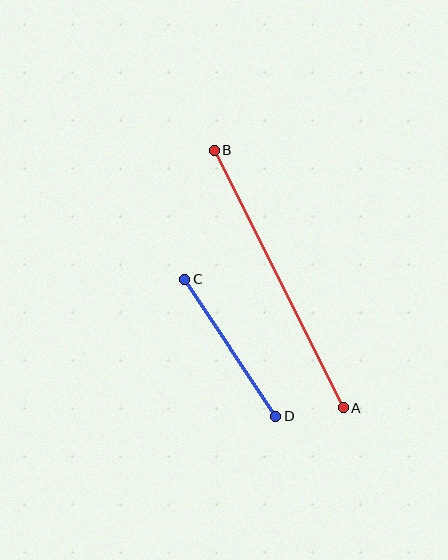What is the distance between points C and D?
The distance is approximately 165 pixels.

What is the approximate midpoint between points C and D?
The midpoint is at approximately (230, 348) pixels.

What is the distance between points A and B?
The distance is approximately 288 pixels.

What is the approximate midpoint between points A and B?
The midpoint is at approximately (279, 279) pixels.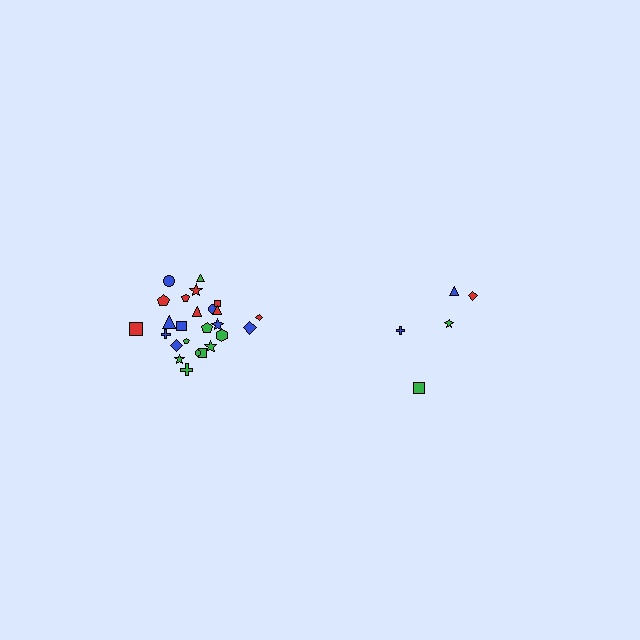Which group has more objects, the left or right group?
The left group.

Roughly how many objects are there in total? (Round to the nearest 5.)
Roughly 30 objects in total.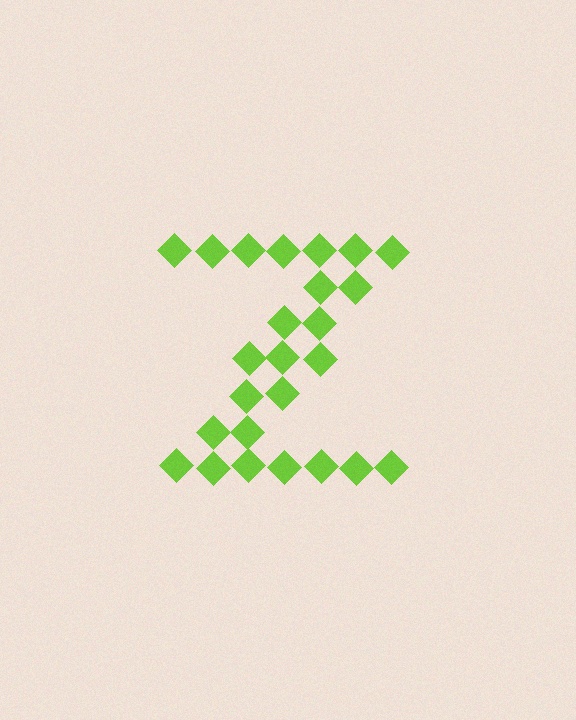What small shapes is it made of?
It is made of small diamonds.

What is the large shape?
The large shape is the letter Z.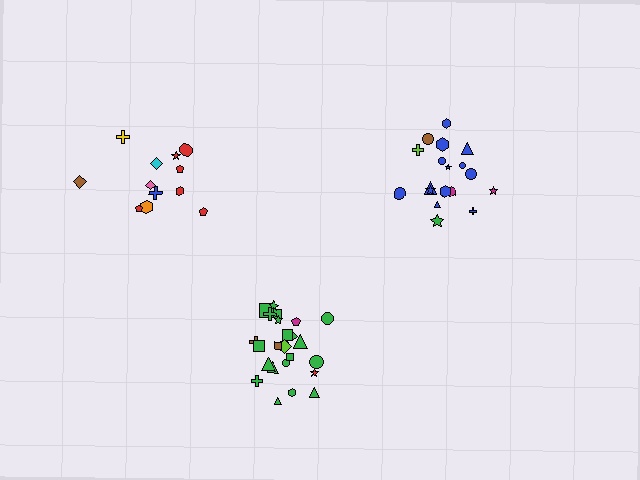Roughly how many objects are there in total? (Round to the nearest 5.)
Roughly 55 objects in total.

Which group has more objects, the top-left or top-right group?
The top-right group.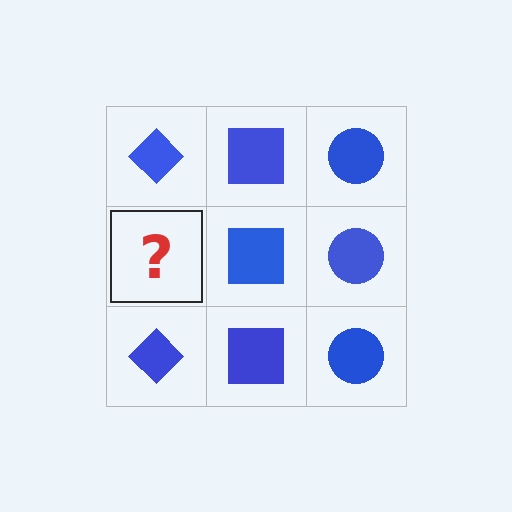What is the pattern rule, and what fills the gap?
The rule is that each column has a consistent shape. The gap should be filled with a blue diamond.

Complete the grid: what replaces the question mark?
The question mark should be replaced with a blue diamond.